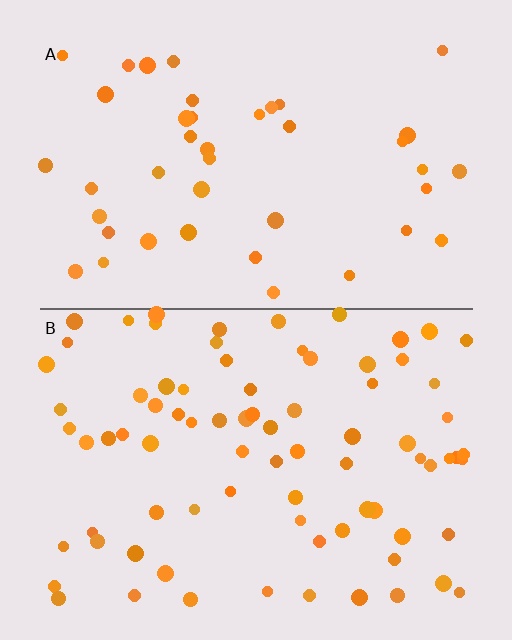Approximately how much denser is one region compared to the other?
Approximately 1.9× — region B over region A.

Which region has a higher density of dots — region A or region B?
B (the bottom).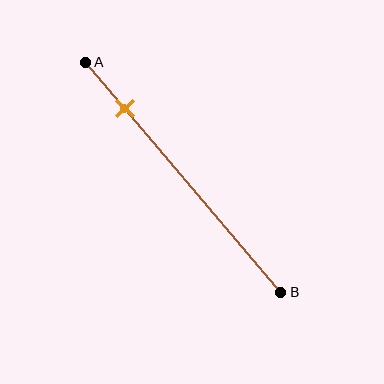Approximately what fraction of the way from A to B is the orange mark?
The orange mark is approximately 20% of the way from A to B.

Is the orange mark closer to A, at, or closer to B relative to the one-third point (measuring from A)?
The orange mark is closer to point A than the one-third point of segment AB.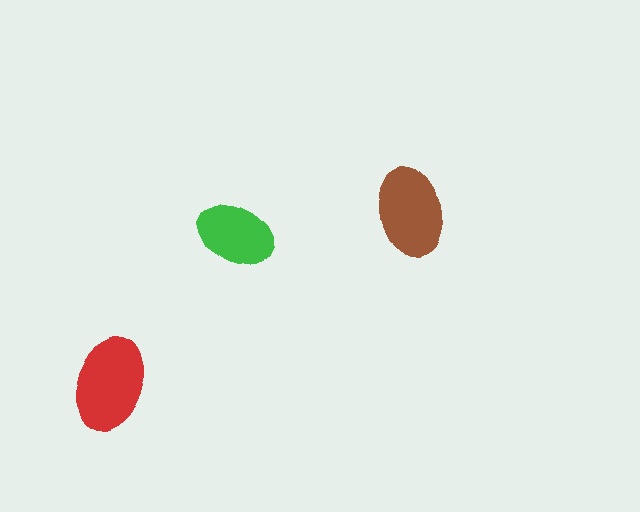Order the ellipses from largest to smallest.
the red one, the brown one, the green one.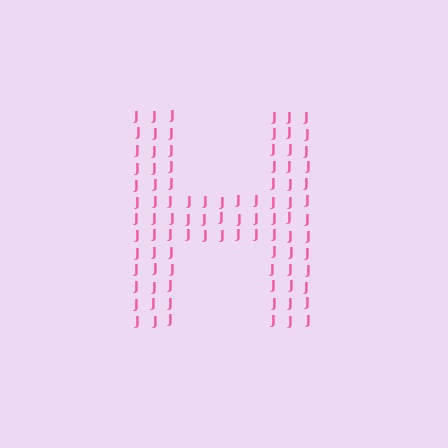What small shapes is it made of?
It is made of small letter J's.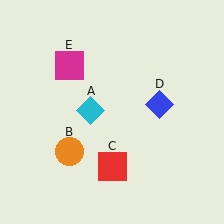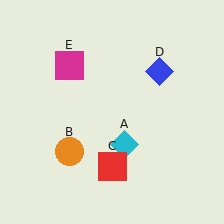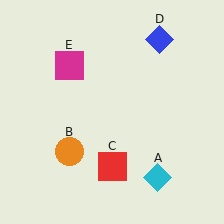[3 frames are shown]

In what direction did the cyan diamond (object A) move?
The cyan diamond (object A) moved down and to the right.